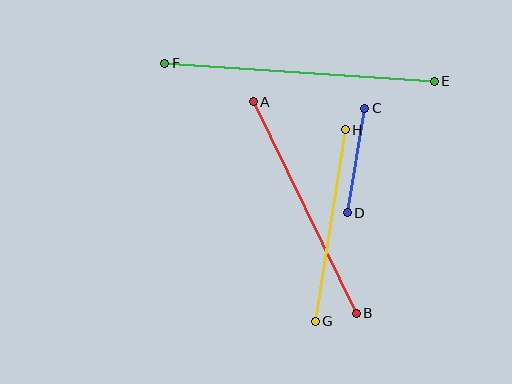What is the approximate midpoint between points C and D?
The midpoint is at approximately (356, 161) pixels.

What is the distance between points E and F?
The distance is approximately 270 pixels.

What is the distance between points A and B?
The distance is approximately 235 pixels.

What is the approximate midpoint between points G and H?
The midpoint is at approximately (330, 226) pixels.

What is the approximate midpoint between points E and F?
The midpoint is at approximately (299, 72) pixels.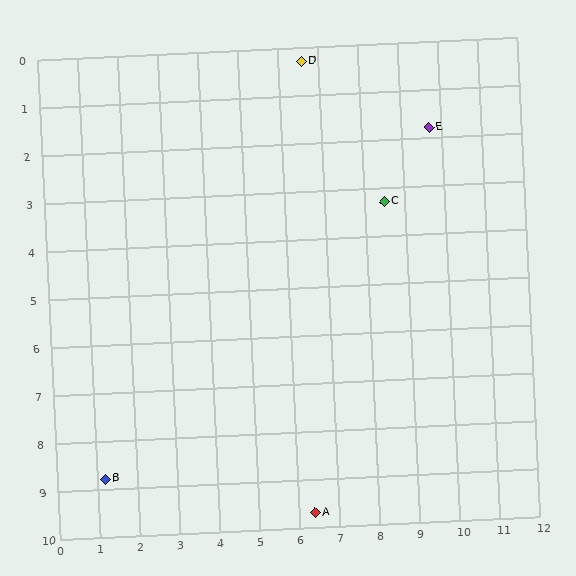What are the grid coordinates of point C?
Point C is at approximately (8.5, 3.3).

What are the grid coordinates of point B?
Point B is at approximately (1.2, 8.8).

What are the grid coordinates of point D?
Point D is at approximately (6.6, 0.3).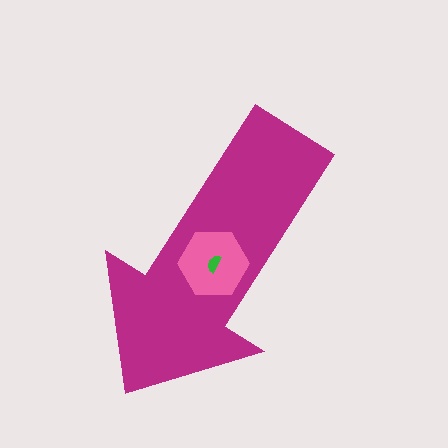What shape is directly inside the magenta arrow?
The pink hexagon.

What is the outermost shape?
The magenta arrow.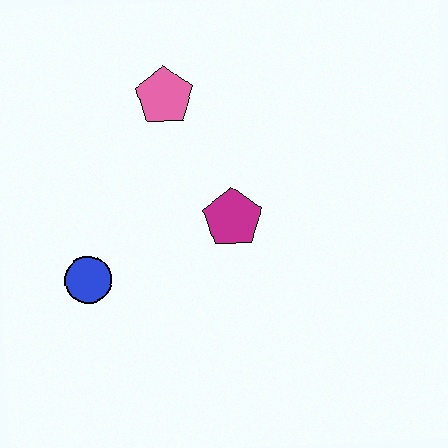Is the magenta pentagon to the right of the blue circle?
Yes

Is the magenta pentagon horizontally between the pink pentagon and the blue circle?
No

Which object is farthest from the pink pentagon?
The blue circle is farthest from the pink pentagon.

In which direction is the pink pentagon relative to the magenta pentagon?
The pink pentagon is above the magenta pentagon.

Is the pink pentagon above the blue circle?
Yes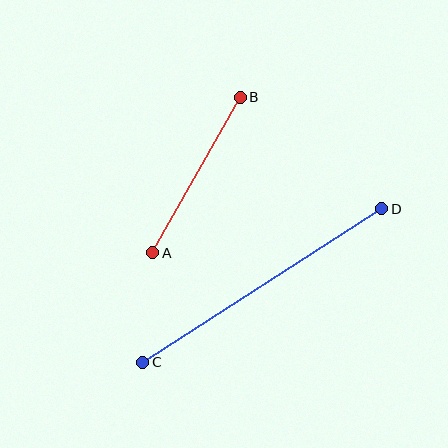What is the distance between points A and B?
The distance is approximately 178 pixels.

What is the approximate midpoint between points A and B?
The midpoint is at approximately (197, 175) pixels.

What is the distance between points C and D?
The distance is approximately 284 pixels.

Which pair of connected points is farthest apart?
Points C and D are farthest apart.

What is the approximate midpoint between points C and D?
The midpoint is at approximately (262, 285) pixels.